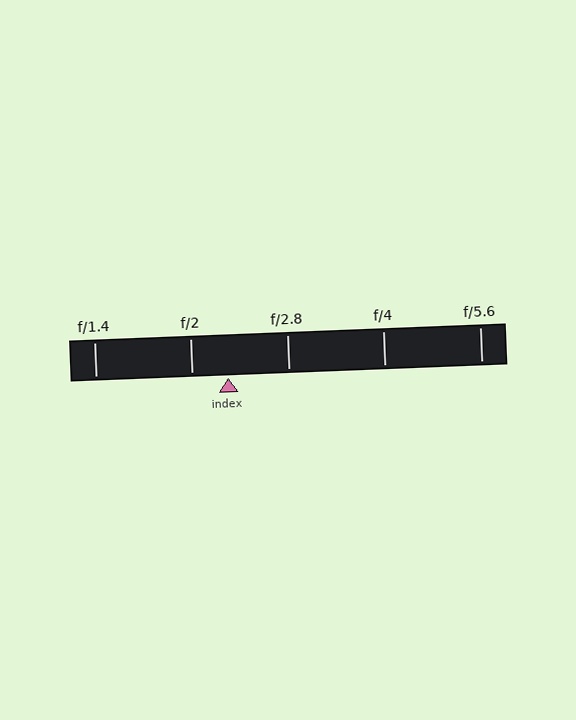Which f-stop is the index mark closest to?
The index mark is closest to f/2.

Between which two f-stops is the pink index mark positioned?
The index mark is between f/2 and f/2.8.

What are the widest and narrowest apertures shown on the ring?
The widest aperture shown is f/1.4 and the narrowest is f/5.6.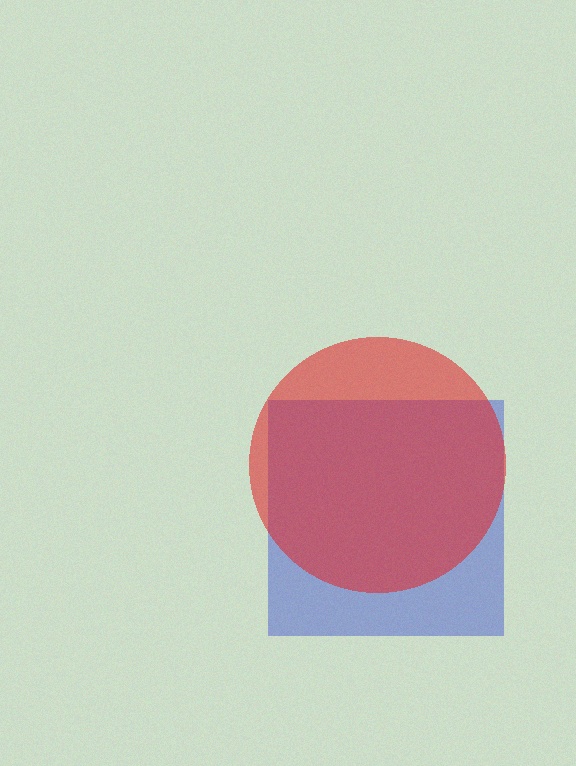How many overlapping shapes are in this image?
There are 2 overlapping shapes in the image.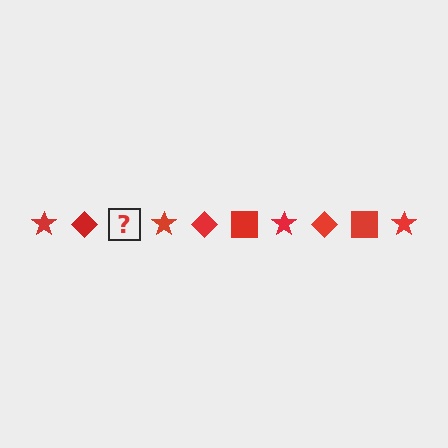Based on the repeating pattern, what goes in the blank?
The blank should be a red square.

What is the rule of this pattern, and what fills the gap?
The rule is that the pattern cycles through star, diamond, square shapes in red. The gap should be filled with a red square.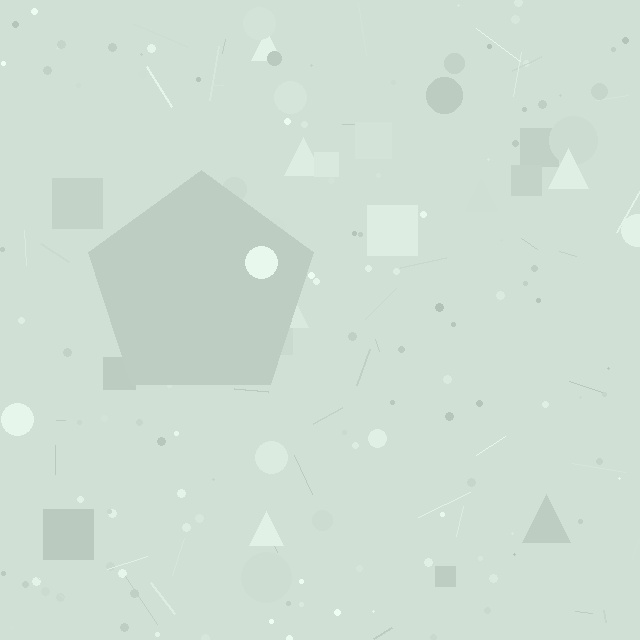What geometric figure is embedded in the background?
A pentagon is embedded in the background.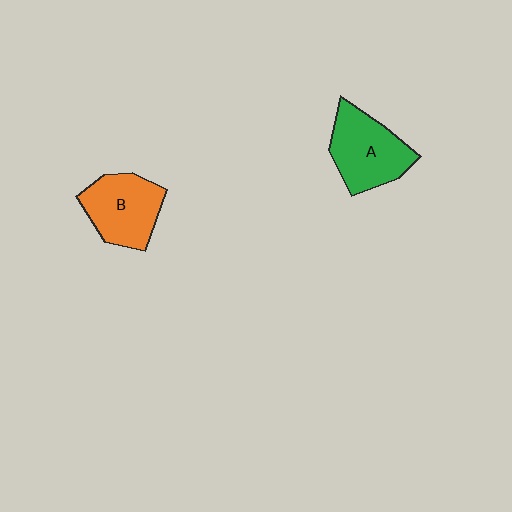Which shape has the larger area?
Shape A (green).